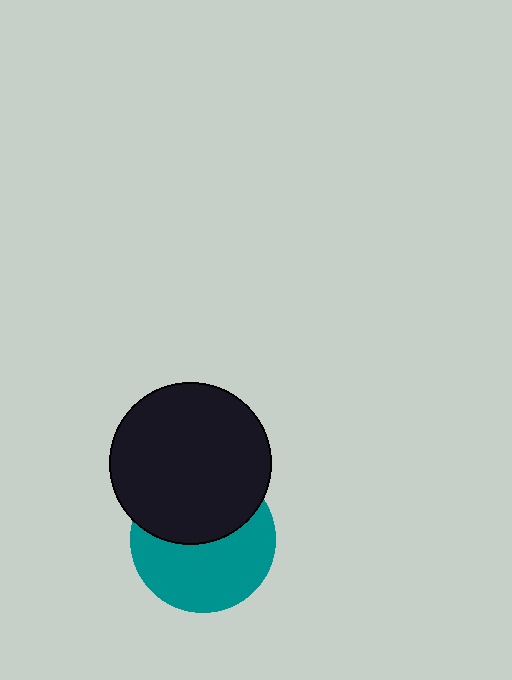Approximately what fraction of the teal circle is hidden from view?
Roughly 44% of the teal circle is hidden behind the black circle.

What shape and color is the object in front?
The object in front is a black circle.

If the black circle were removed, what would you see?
You would see the complete teal circle.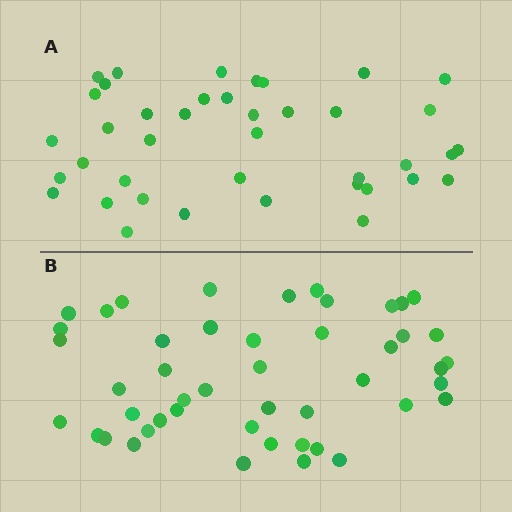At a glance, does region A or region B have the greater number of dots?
Region B (the bottom region) has more dots.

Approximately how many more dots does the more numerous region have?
Region B has roughly 8 or so more dots than region A.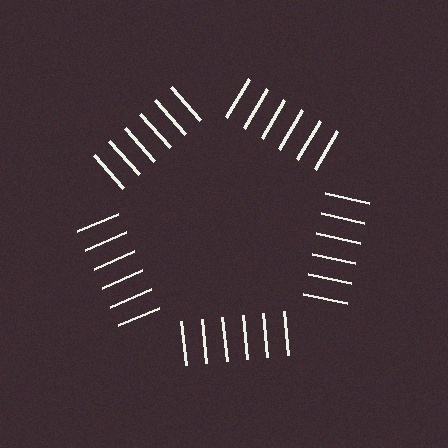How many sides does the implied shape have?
5 sides — the line-ends trace a pentagon.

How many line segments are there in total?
30 — 6 along each of the 5 edges.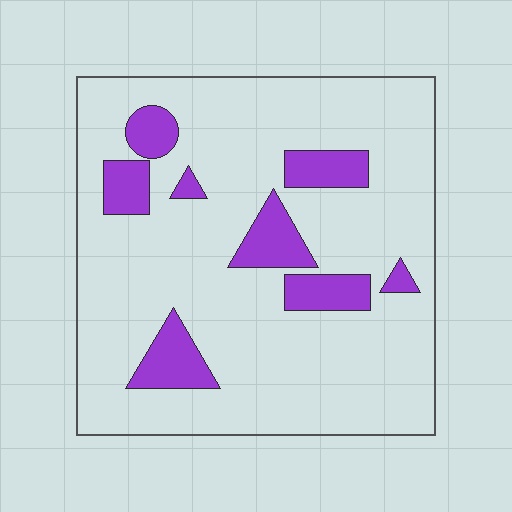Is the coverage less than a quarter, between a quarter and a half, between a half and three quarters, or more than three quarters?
Less than a quarter.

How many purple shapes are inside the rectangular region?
8.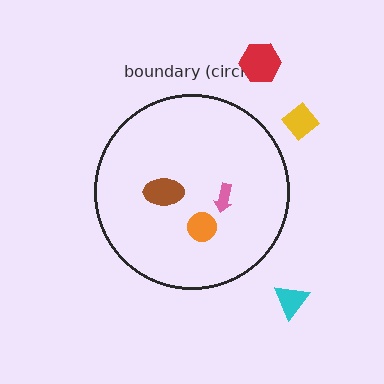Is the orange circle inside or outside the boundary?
Inside.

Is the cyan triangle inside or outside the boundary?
Outside.